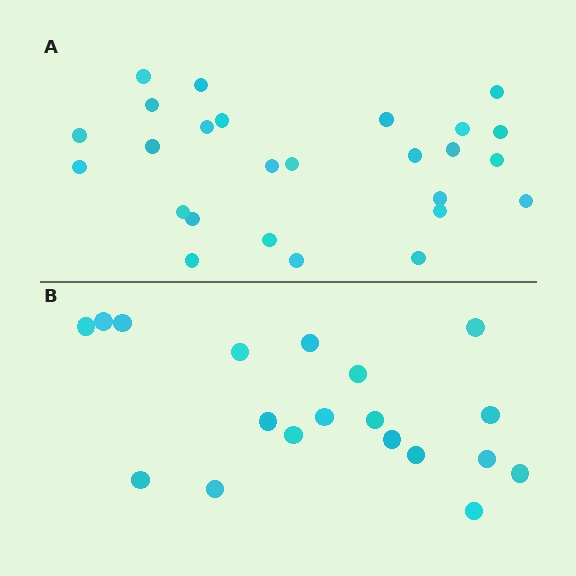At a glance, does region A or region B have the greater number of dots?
Region A (the top region) has more dots.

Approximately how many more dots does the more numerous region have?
Region A has roughly 8 or so more dots than region B.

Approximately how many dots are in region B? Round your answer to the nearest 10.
About 20 dots. (The exact count is 19, which rounds to 20.)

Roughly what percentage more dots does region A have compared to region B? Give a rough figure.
About 35% more.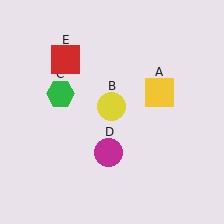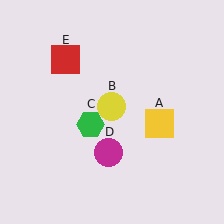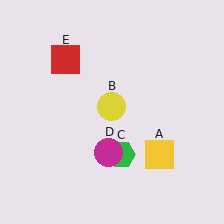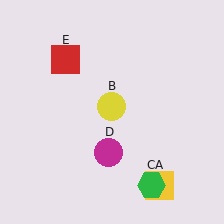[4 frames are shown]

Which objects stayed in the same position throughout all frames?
Yellow circle (object B) and magenta circle (object D) and red square (object E) remained stationary.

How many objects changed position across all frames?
2 objects changed position: yellow square (object A), green hexagon (object C).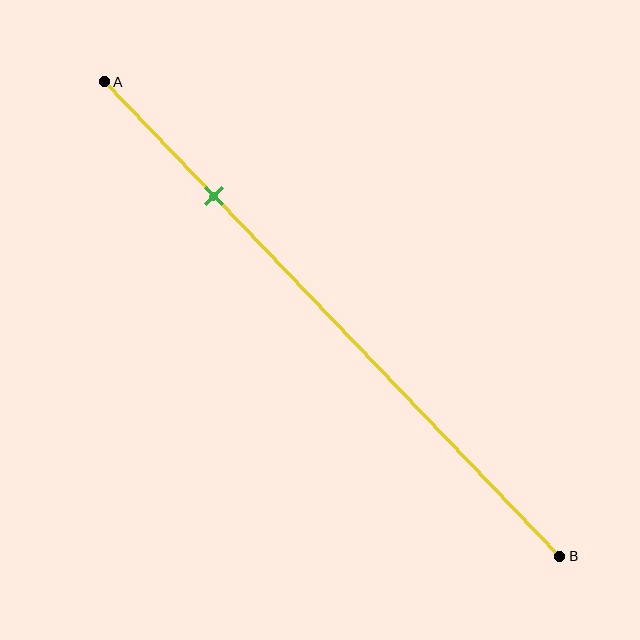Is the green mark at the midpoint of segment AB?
No, the mark is at about 25% from A, not at the 50% midpoint.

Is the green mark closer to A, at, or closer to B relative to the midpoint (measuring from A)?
The green mark is closer to point A than the midpoint of segment AB.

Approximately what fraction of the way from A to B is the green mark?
The green mark is approximately 25% of the way from A to B.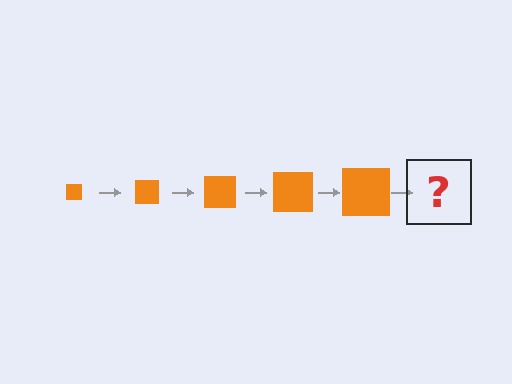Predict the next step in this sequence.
The next step is an orange square, larger than the previous one.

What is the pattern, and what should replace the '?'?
The pattern is that the square gets progressively larger each step. The '?' should be an orange square, larger than the previous one.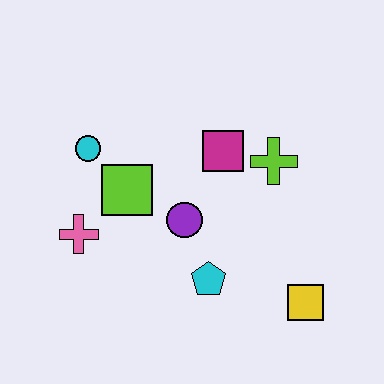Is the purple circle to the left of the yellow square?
Yes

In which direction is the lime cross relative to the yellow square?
The lime cross is above the yellow square.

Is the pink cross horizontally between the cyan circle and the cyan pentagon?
No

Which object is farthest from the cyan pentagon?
The cyan circle is farthest from the cyan pentagon.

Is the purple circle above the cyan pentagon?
Yes